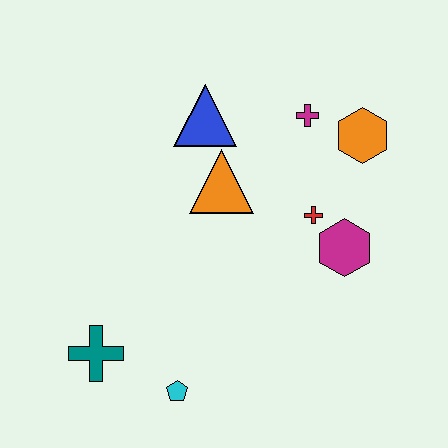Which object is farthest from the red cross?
The teal cross is farthest from the red cross.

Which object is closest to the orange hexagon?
The magenta cross is closest to the orange hexagon.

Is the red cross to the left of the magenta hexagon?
Yes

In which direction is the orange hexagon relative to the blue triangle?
The orange hexagon is to the right of the blue triangle.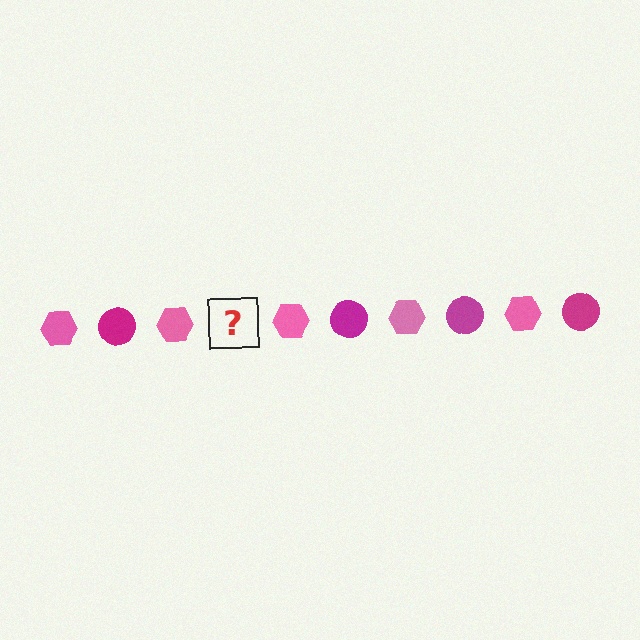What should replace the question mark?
The question mark should be replaced with a magenta circle.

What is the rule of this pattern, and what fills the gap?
The rule is that the pattern alternates between pink hexagon and magenta circle. The gap should be filled with a magenta circle.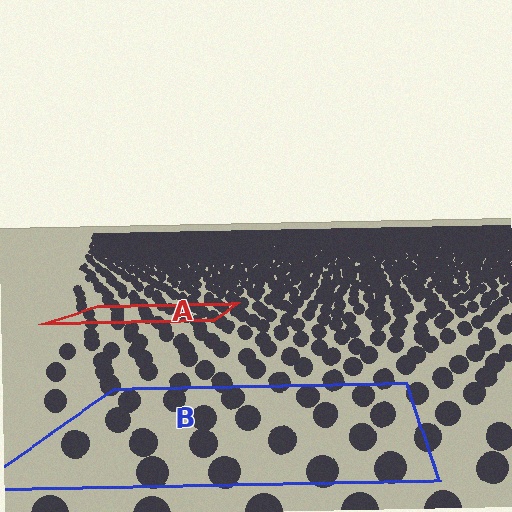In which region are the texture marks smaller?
The texture marks are smaller in region A, because it is farther away.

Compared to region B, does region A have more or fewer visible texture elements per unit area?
Region A has more texture elements per unit area — they are packed more densely because it is farther away.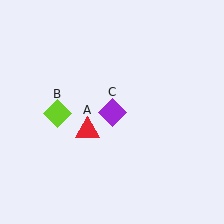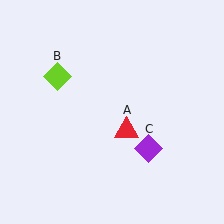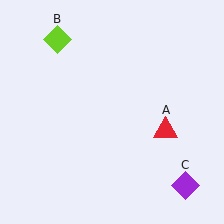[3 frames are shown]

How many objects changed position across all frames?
3 objects changed position: red triangle (object A), lime diamond (object B), purple diamond (object C).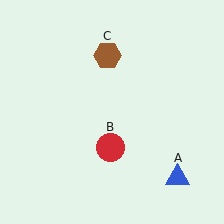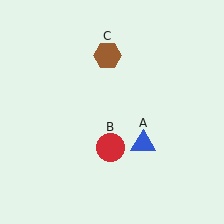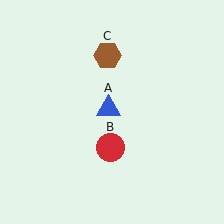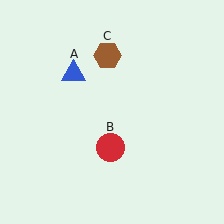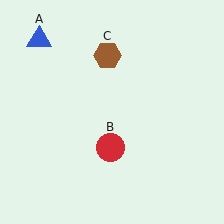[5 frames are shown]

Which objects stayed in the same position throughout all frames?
Red circle (object B) and brown hexagon (object C) remained stationary.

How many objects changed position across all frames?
1 object changed position: blue triangle (object A).